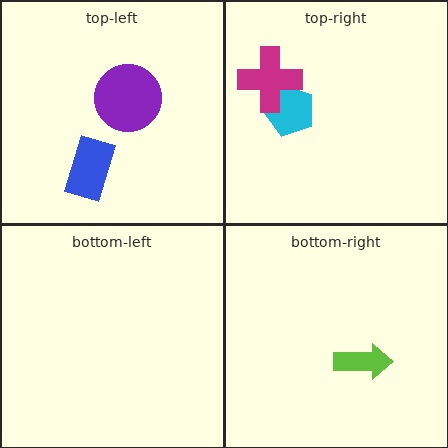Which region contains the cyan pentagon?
The top-right region.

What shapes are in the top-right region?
The cyan pentagon, the magenta cross.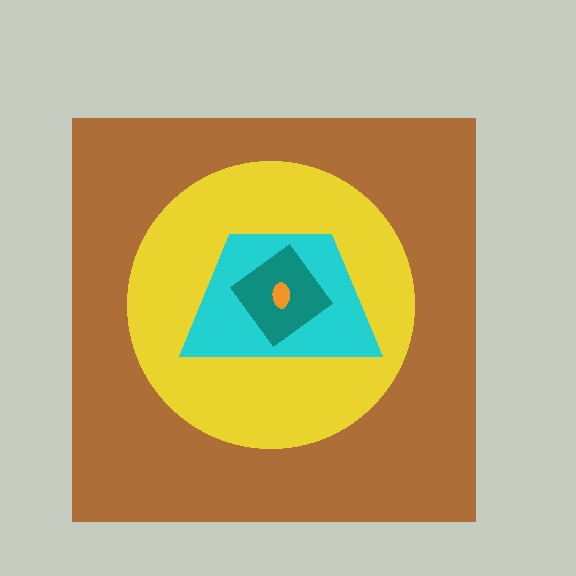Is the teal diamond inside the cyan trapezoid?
Yes.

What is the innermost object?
The orange ellipse.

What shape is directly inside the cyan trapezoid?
The teal diamond.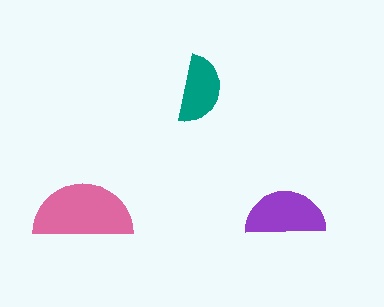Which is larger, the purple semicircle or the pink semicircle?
The pink one.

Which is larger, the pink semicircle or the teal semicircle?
The pink one.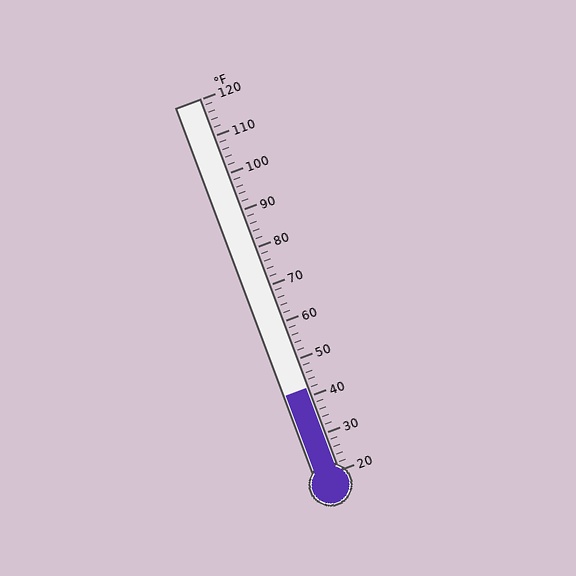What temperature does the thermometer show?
The thermometer shows approximately 42°F.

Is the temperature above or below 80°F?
The temperature is below 80°F.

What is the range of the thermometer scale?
The thermometer scale ranges from 20°F to 120°F.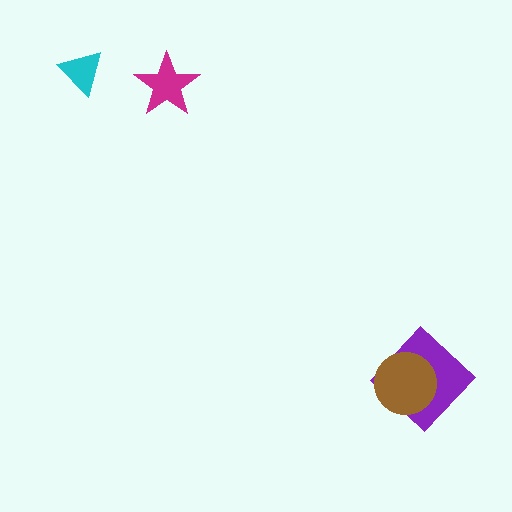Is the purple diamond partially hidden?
Yes, it is partially covered by another shape.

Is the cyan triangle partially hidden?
No, no other shape covers it.